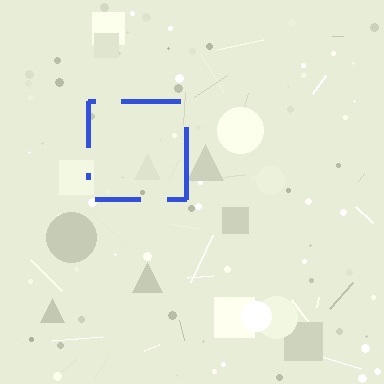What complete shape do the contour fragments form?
The contour fragments form a square.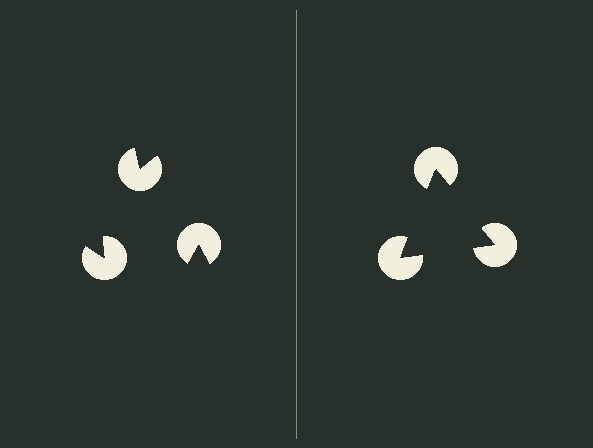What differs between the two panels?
The pac-man discs are positioned identically on both sides; only the wedge orientations differ. On the right they align to a triangle; on the left they are misaligned.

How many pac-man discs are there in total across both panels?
6 — 3 on each side.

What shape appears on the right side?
An illusory triangle.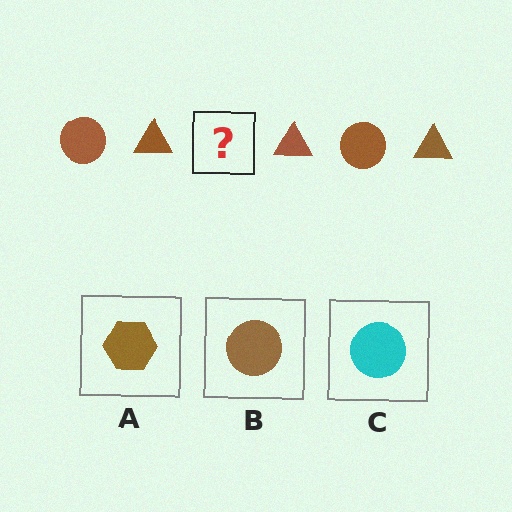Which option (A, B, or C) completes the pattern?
B.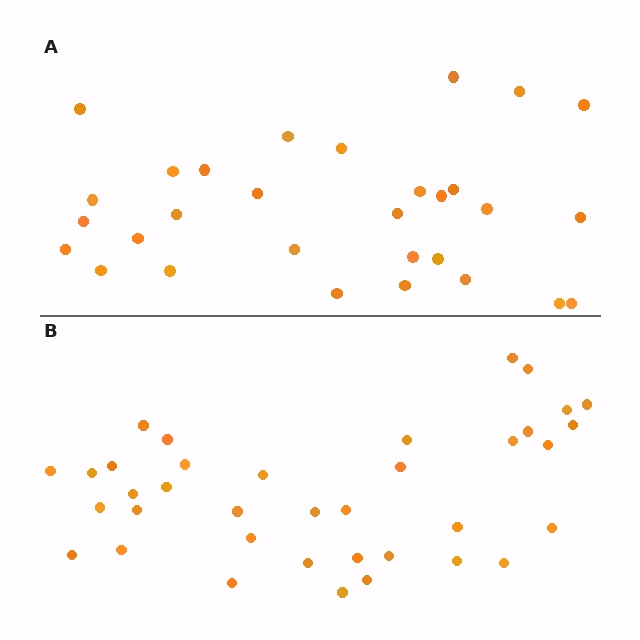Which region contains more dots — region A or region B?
Region B (the bottom region) has more dots.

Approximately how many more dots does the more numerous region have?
Region B has roughly 8 or so more dots than region A.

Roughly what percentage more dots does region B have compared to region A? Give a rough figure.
About 25% more.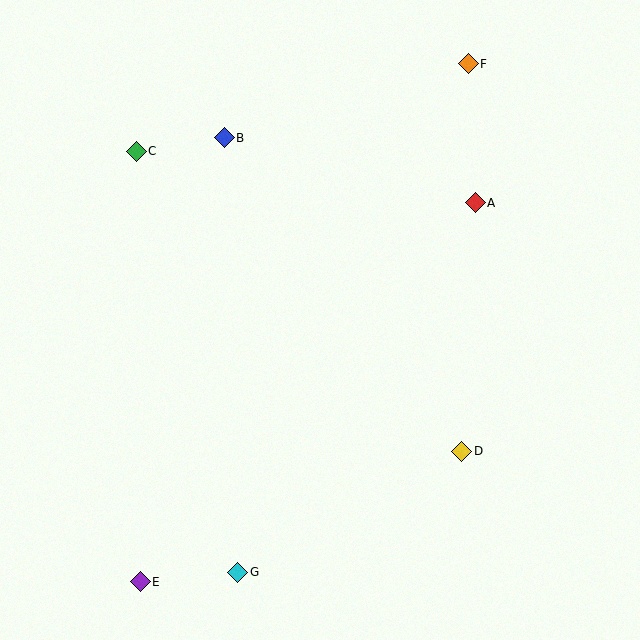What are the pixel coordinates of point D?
Point D is at (462, 451).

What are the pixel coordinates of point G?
Point G is at (238, 572).